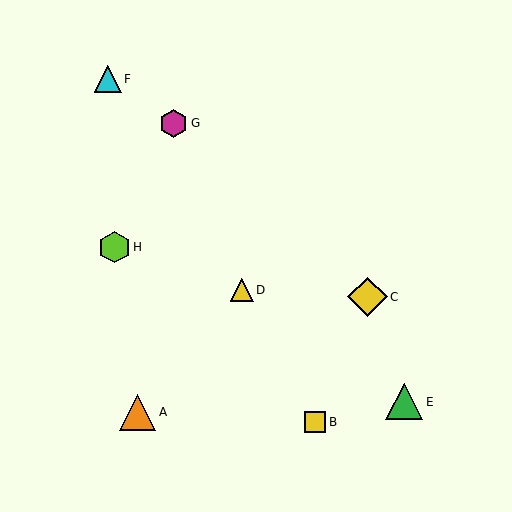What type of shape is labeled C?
Shape C is a yellow diamond.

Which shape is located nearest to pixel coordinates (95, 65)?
The cyan triangle (labeled F) at (108, 79) is nearest to that location.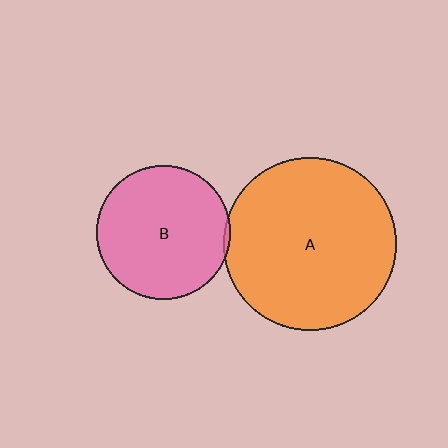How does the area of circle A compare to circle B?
Approximately 1.7 times.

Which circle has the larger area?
Circle A (orange).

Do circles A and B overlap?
Yes.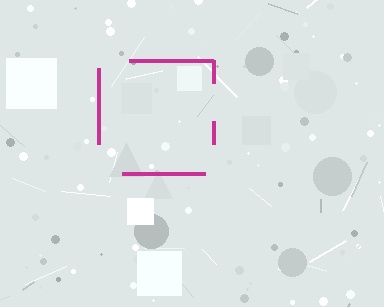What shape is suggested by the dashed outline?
The dashed outline suggests a square.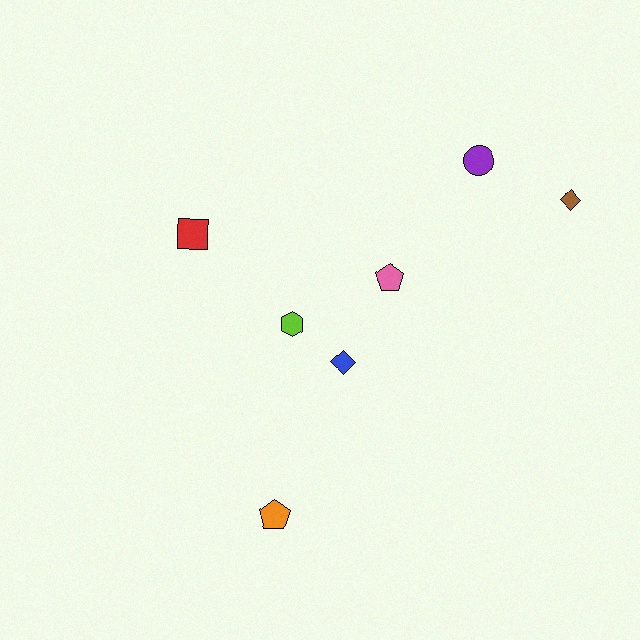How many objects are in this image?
There are 7 objects.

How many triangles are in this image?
There are no triangles.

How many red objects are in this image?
There is 1 red object.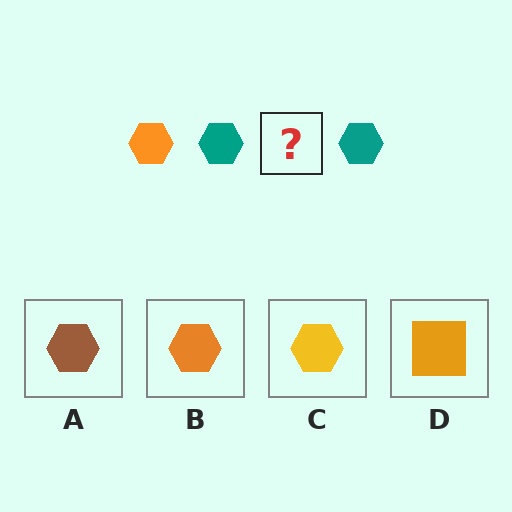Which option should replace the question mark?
Option B.